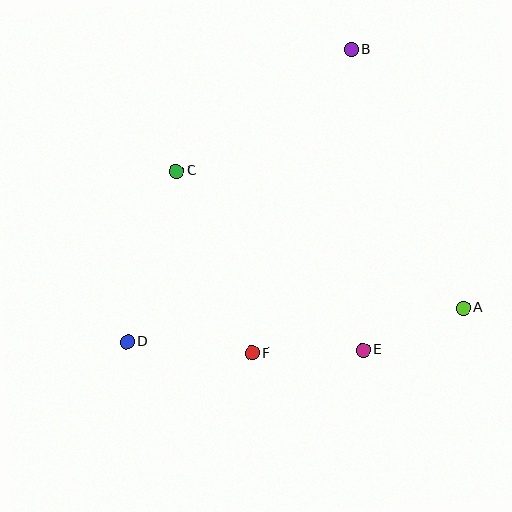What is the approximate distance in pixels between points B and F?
The distance between B and F is approximately 319 pixels.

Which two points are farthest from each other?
Points B and D are farthest from each other.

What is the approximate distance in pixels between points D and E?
The distance between D and E is approximately 236 pixels.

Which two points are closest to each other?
Points A and E are closest to each other.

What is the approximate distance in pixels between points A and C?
The distance between A and C is approximately 318 pixels.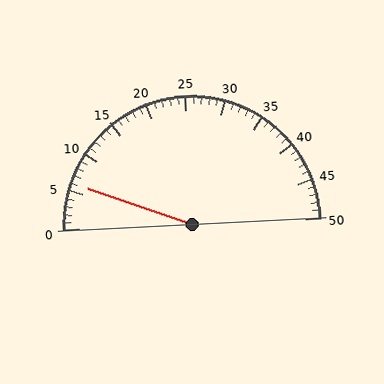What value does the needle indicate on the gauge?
The needle indicates approximately 6.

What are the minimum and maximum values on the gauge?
The gauge ranges from 0 to 50.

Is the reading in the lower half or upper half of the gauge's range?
The reading is in the lower half of the range (0 to 50).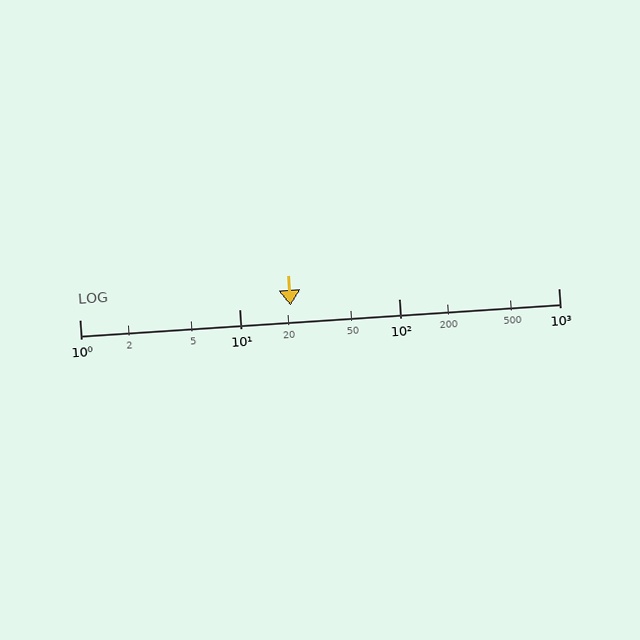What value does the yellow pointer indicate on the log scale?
The pointer indicates approximately 21.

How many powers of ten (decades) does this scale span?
The scale spans 3 decades, from 1 to 1000.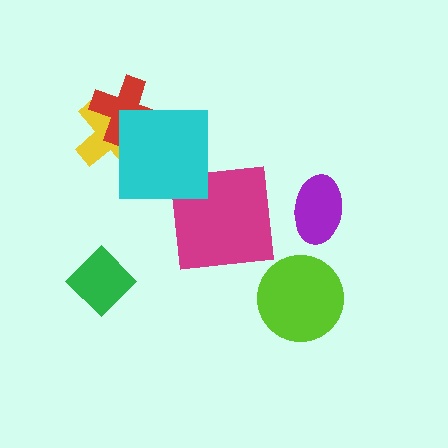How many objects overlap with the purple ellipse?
0 objects overlap with the purple ellipse.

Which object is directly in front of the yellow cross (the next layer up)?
The red cross is directly in front of the yellow cross.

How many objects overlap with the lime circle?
0 objects overlap with the lime circle.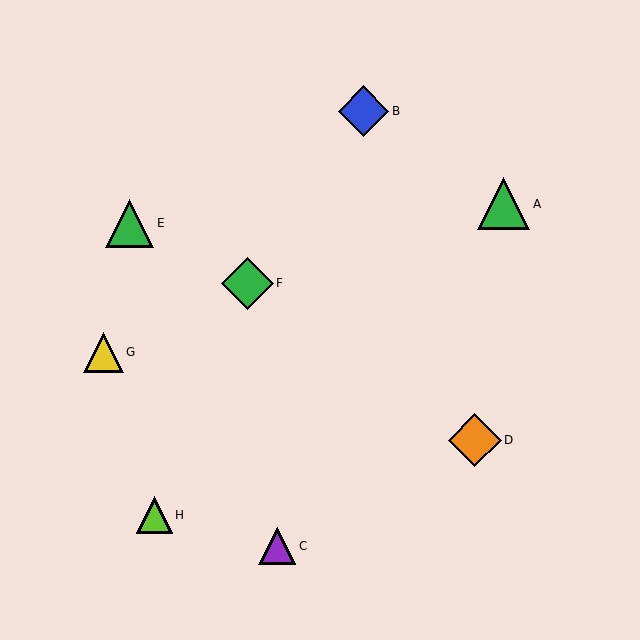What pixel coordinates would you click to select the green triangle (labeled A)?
Click at (504, 204) to select the green triangle A.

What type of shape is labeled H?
Shape H is a lime triangle.